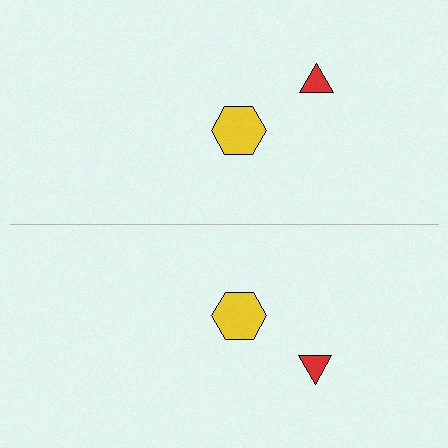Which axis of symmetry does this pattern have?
The pattern has a horizontal axis of symmetry running through the center of the image.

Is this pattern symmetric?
Yes, this pattern has bilateral (reflection) symmetry.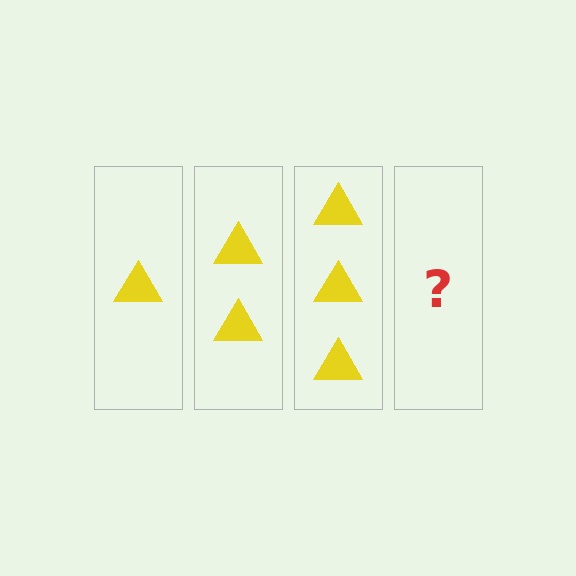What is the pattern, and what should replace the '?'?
The pattern is that each step adds one more triangle. The '?' should be 4 triangles.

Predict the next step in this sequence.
The next step is 4 triangles.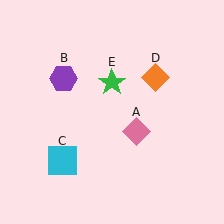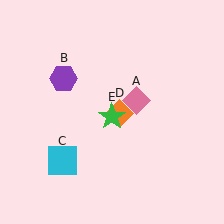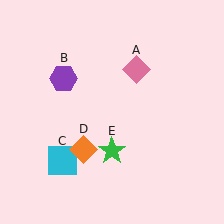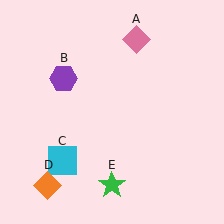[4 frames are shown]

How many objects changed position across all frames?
3 objects changed position: pink diamond (object A), orange diamond (object D), green star (object E).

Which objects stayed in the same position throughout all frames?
Purple hexagon (object B) and cyan square (object C) remained stationary.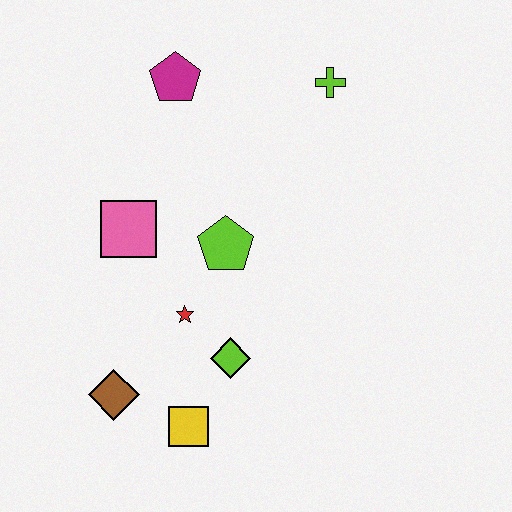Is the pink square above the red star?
Yes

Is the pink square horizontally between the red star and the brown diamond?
Yes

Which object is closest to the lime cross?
The magenta pentagon is closest to the lime cross.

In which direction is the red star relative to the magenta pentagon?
The red star is below the magenta pentagon.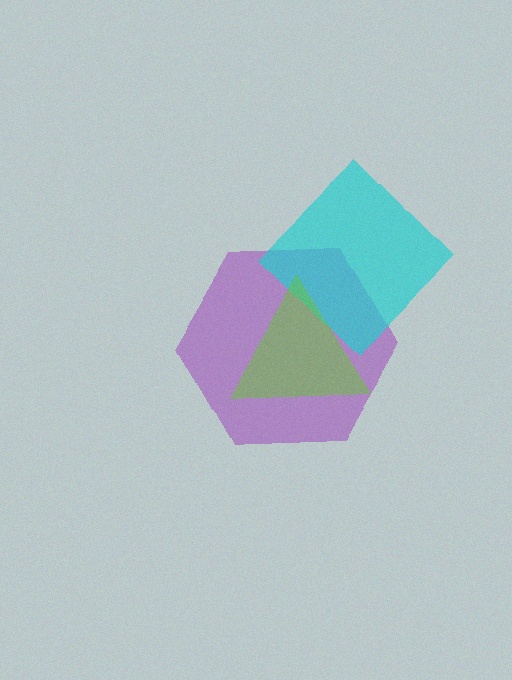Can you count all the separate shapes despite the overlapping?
Yes, there are 3 separate shapes.